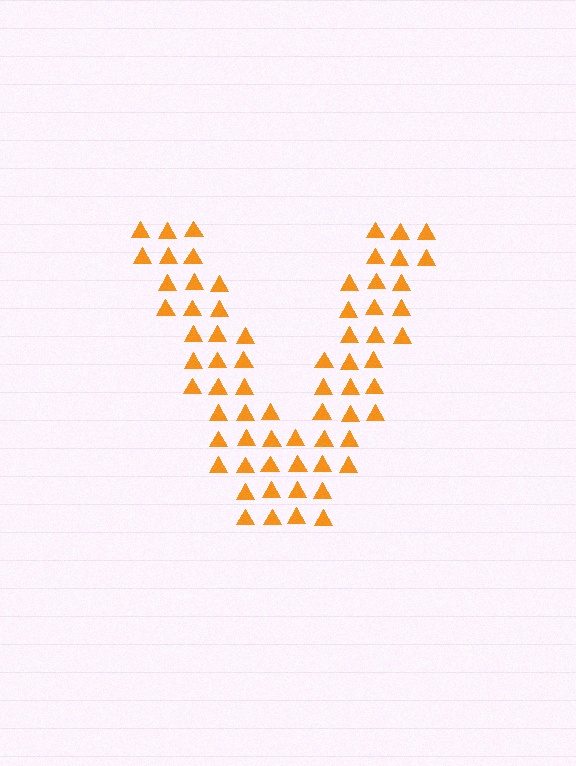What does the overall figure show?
The overall figure shows the letter V.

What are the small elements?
The small elements are triangles.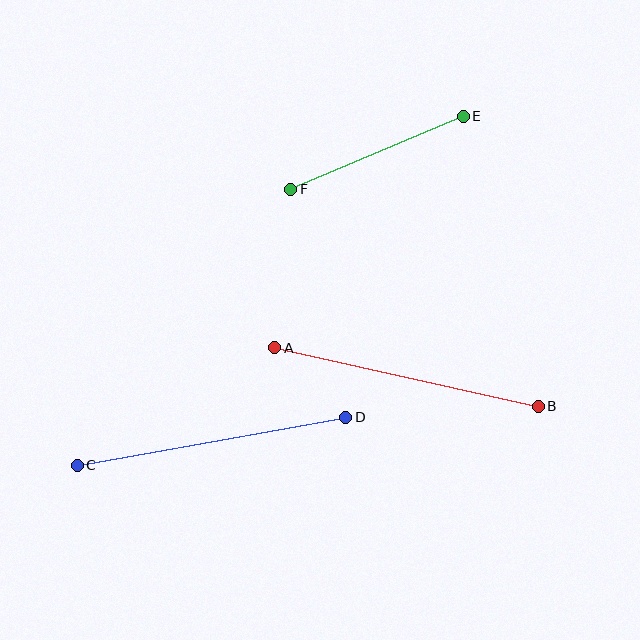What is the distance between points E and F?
The distance is approximately 187 pixels.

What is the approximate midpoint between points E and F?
The midpoint is at approximately (377, 153) pixels.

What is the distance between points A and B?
The distance is approximately 270 pixels.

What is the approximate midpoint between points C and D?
The midpoint is at approximately (211, 441) pixels.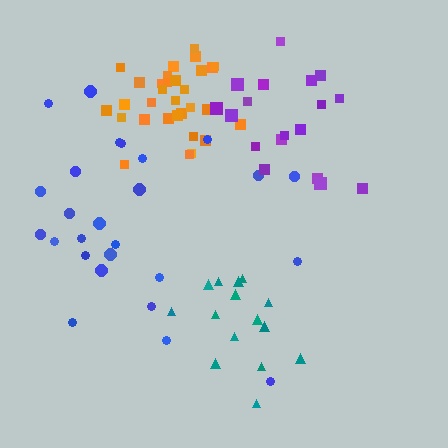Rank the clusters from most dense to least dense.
orange, teal, purple, blue.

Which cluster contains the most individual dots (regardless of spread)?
Orange (31).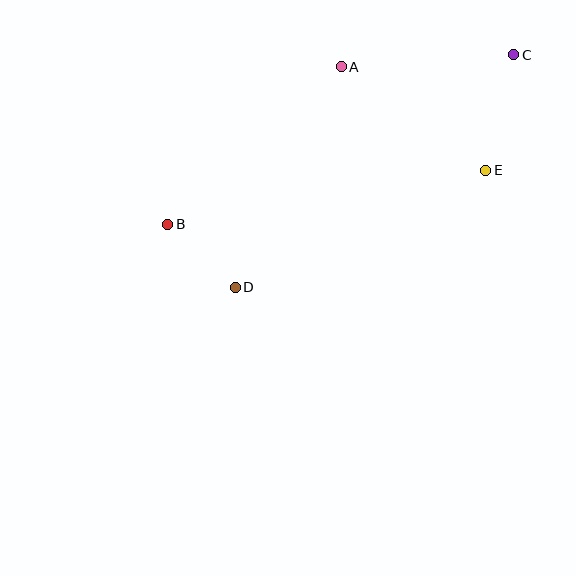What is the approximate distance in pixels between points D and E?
The distance between D and E is approximately 276 pixels.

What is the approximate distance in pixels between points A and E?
The distance between A and E is approximately 178 pixels.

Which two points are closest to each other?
Points B and D are closest to each other.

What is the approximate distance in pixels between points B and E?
The distance between B and E is approximately 322 pixels.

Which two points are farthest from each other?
Points B and C are farthest from each other.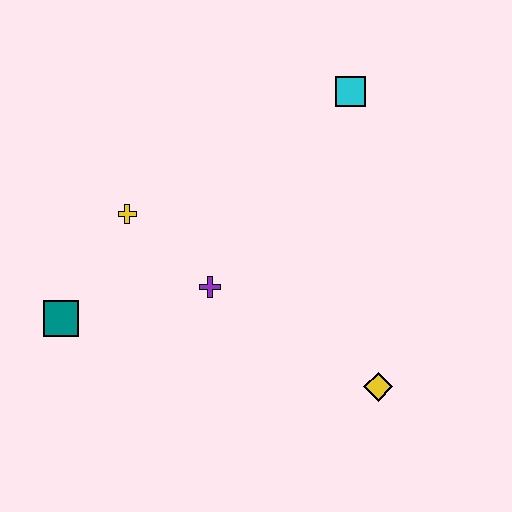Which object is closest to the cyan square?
The purple cross is closest to the cyan square.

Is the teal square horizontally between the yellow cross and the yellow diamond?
No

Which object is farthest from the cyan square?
The teal square is farthest from the cyan square.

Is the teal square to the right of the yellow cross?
No